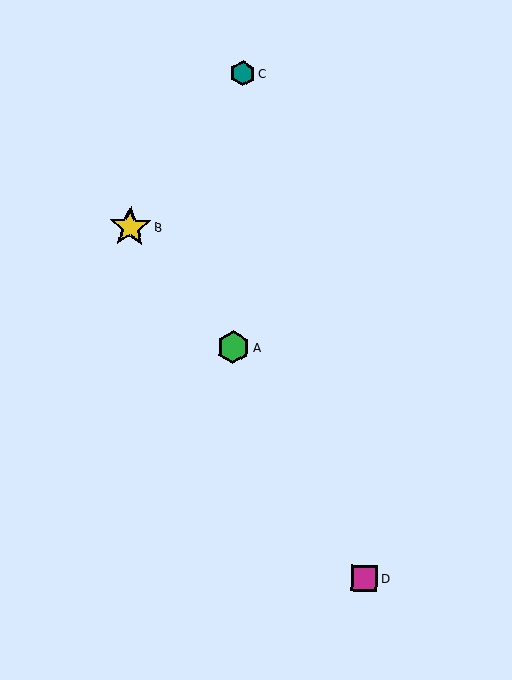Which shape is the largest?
The yellow star (labeled B) is the largest.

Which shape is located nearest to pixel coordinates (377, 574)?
The magenta square (labeled D) at (365, 578) is nearest to that location.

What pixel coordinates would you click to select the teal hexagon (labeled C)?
Click at (242, 73) to select the teal hexagon C.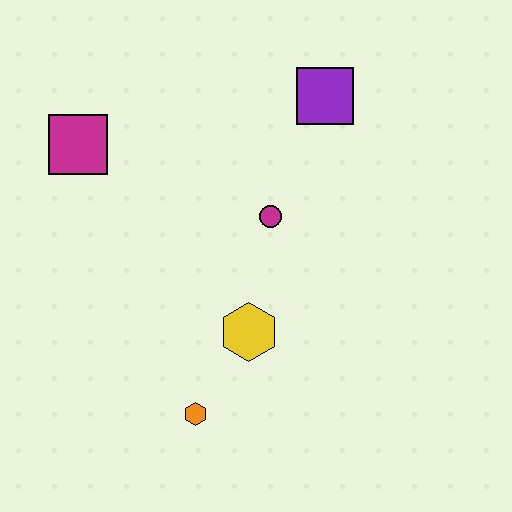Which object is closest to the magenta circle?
The yellow hexagon is closest to the magenta circle.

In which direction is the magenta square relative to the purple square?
The magenta square is to the left of the purple square.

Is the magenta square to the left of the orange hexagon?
Yes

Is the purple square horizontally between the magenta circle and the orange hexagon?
No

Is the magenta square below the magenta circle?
No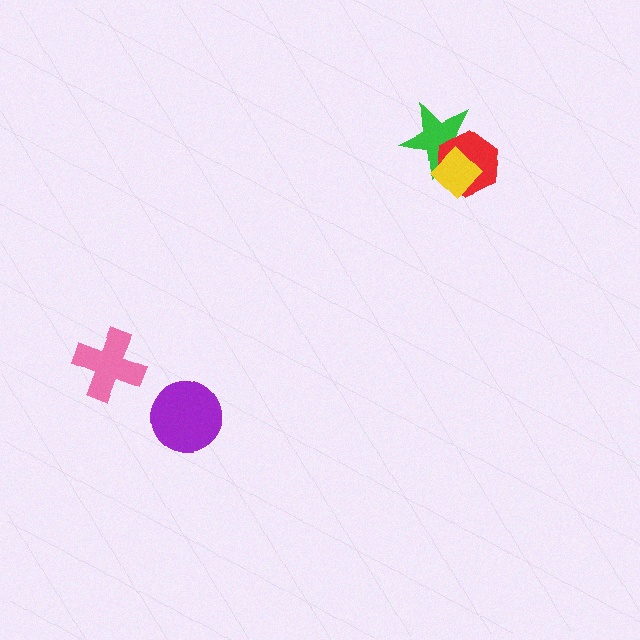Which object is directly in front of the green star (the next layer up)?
The red hexagon is directly in front of the green star.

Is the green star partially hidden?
Yes, it is partially covered by another shape.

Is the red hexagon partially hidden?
Yes, it is partially covered by another shape.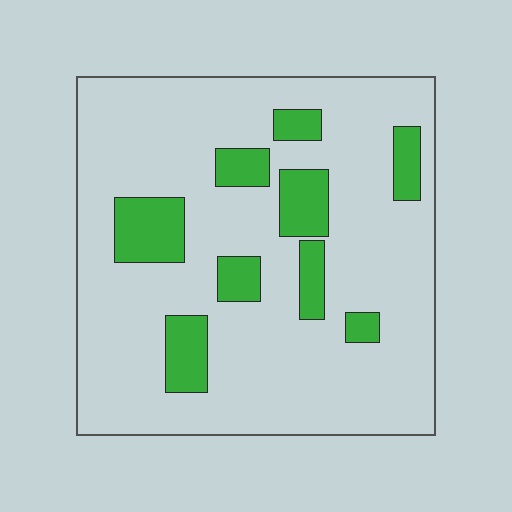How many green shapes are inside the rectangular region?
9.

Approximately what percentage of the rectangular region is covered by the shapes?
Approximately 15%.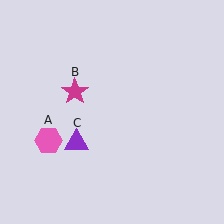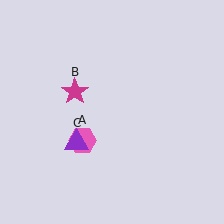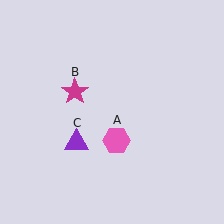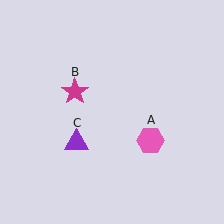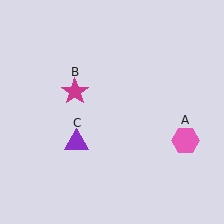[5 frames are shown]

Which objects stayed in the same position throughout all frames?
Magenta star (object B) and purple triangle (object C) remained stationary.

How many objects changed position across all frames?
1 object changed position: pink hexagon (object A).